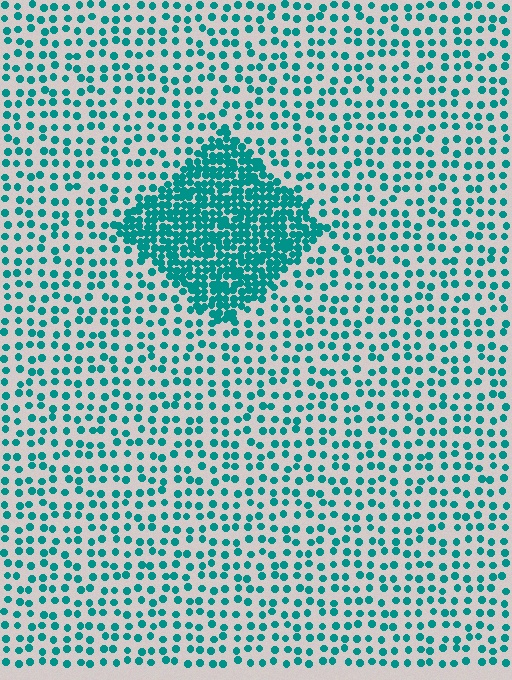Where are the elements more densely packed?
The elements are more densely packed inside the diamond boundary.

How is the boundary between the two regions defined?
The boundary is defined by a change in element density (approximately 2.9x ratio). All elements are the same color, size, and shape.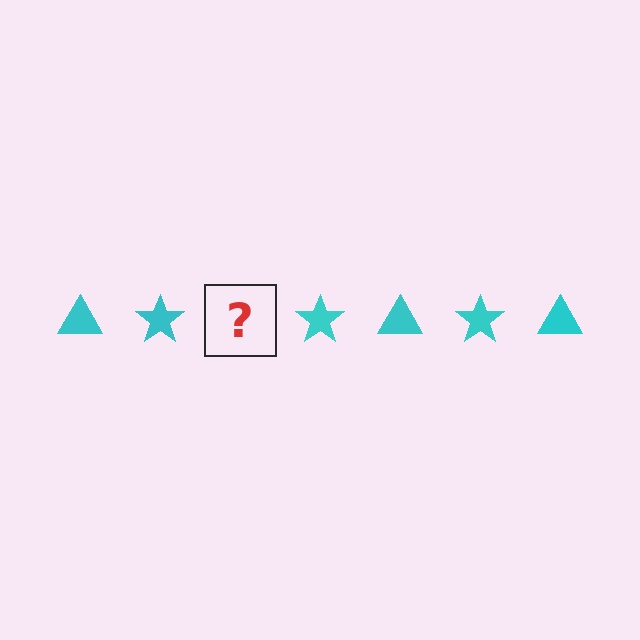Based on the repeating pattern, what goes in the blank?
The blank should be a cyan triangle.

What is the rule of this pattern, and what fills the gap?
The rule is that the pattern cycles through triangle, star shapes in cyan. The gap should be filled with a cyan triangle.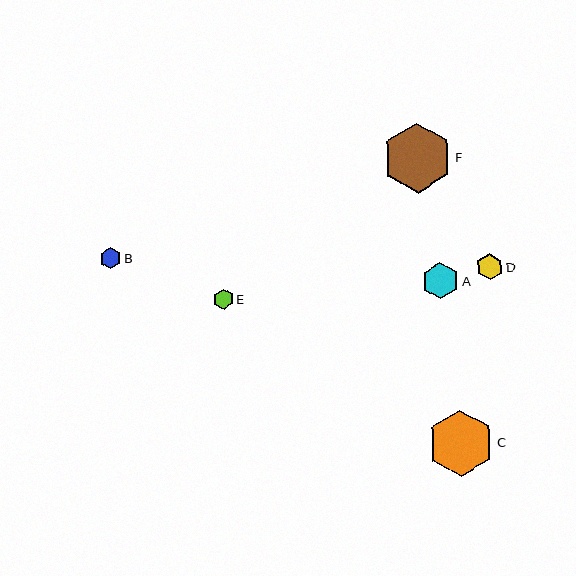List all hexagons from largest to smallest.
From largest to smallest: F, C, A, D, B, E.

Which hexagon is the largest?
Hexagon F is the largest with a size of approximately 70 pixels.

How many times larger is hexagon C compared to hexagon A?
Hexagon C is approximately 1.8 times the size of hexagon A.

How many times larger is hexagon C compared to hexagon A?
Hexagon C is approximately 1.8 times the size of hexagon A.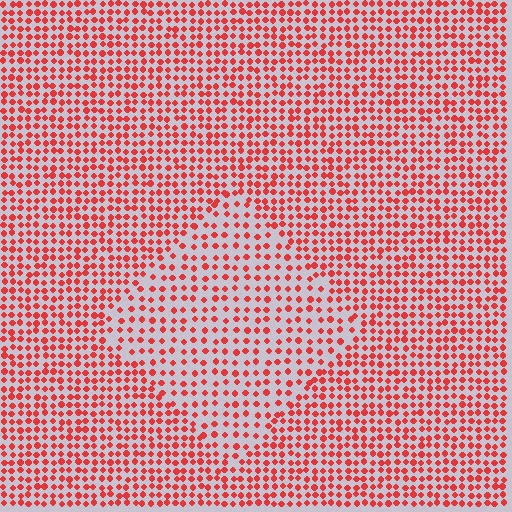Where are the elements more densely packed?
The elements are more densely packed outside the diamond boundary.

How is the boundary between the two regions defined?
The boundary is defined by a change in element density (approximately 1.6x ratio). All elements are the same color, size, and shape.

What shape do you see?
I see a diamond.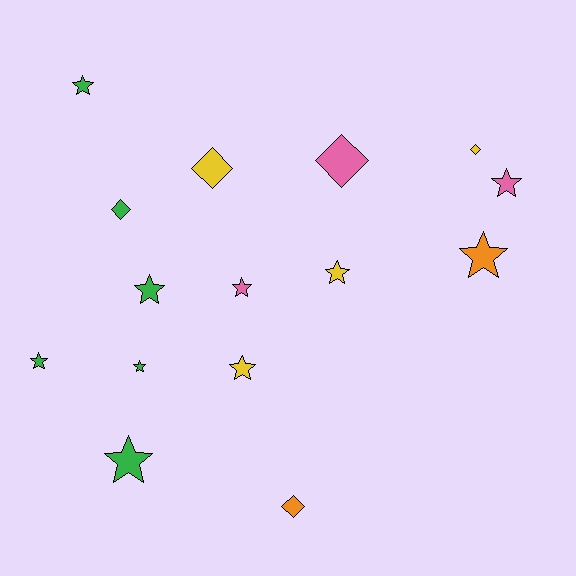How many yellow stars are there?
There are 2 yellow stars.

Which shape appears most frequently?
Star, with 10 objects.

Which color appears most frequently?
Green, with 6 objects.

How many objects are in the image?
There are 15 objects.